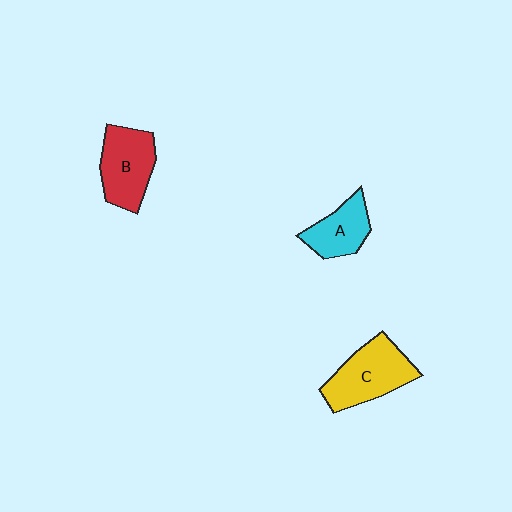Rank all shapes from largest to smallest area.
From largest to smallest: C (yellow), B (red), A (cyan).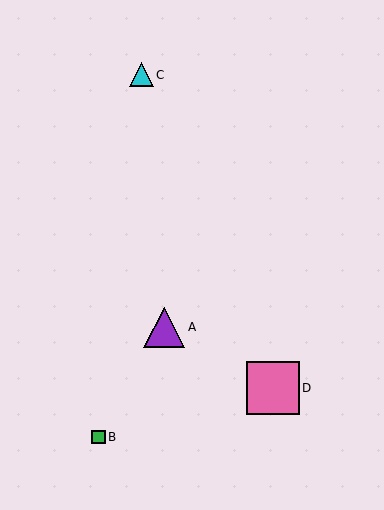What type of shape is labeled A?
Shape A is a purple triangle.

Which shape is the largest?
The pink square (labeled D) is the largest.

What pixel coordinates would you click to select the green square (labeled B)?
Click at (98, 437) to select the green square B.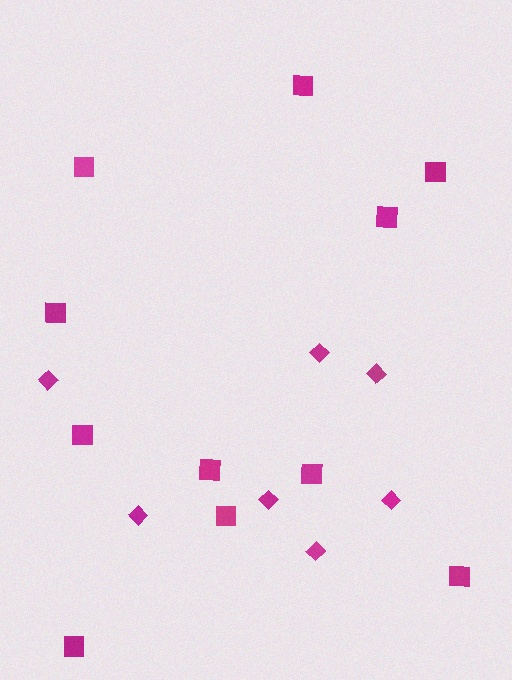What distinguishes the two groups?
There are 2 groups: one group of diamonds (7) and one group of squares (11).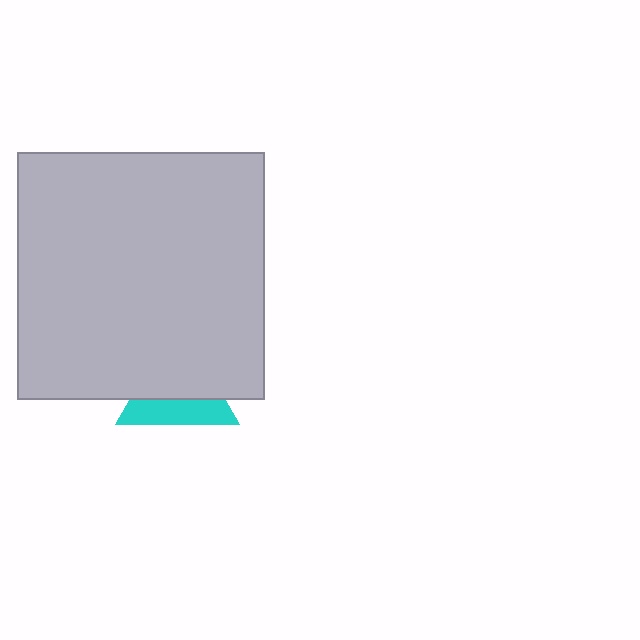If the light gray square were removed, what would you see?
You would see the complete cyan triangle.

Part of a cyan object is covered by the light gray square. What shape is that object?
It is a triangle.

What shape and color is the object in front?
The object in front is a light gray square.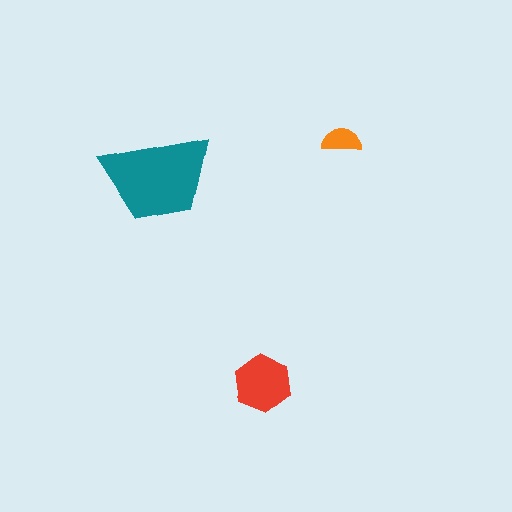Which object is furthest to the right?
The orange semicircle is rightmost.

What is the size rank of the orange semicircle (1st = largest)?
3rd.